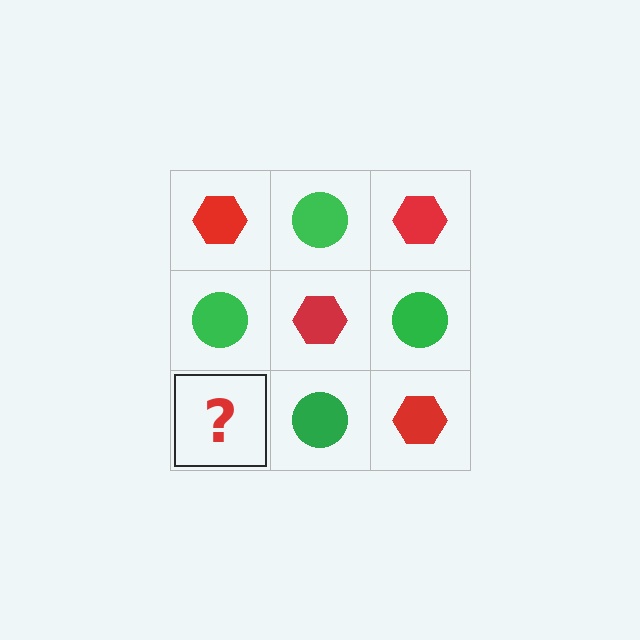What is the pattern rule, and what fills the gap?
The rule is that it alternates red hexagon and green circle in a checkerboard pattern. The gap should be filled with a red hexagon.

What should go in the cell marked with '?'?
The missing cell should contain a red hexagon.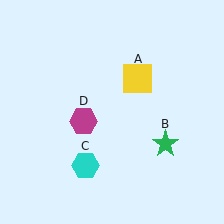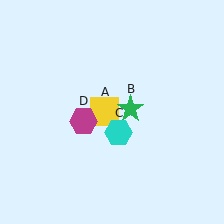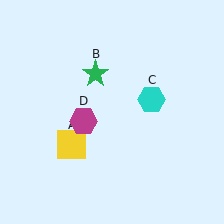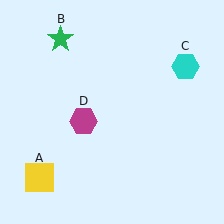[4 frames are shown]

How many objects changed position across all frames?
3 objects changed position: yellow square (object A), green star (object B), cyan hexagon (object C).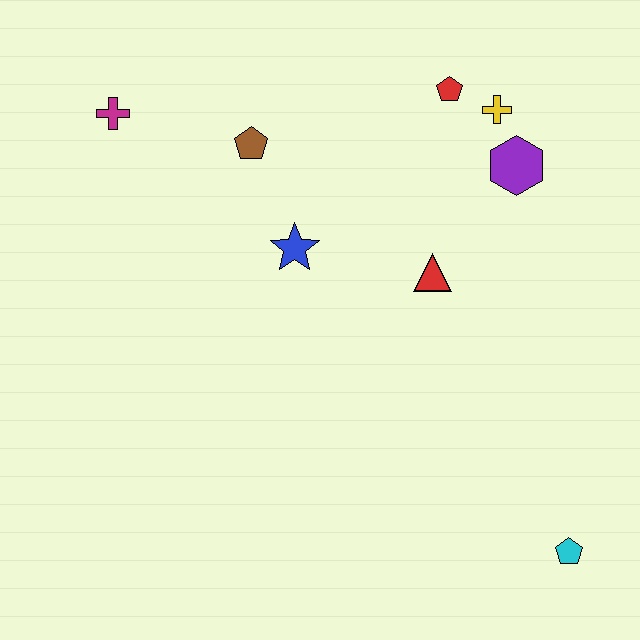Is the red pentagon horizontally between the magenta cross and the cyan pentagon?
Yes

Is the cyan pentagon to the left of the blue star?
No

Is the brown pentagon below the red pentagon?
Yes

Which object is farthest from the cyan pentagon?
The magenta cross is farthest from the cyan pentagon.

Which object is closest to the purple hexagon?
The yellow cross is closest to the purple hexagon.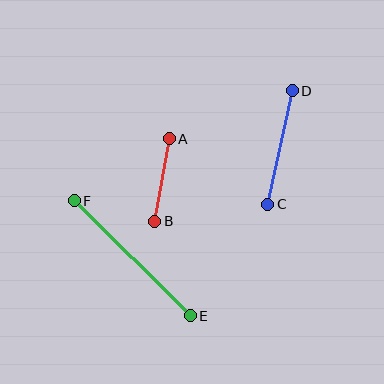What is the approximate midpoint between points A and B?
The midpoint is at approximately (162, 180) pixels.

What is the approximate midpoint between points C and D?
The midpoint is at approximately (280, 148) pixels.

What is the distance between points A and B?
The distance is approximately 84 pixels.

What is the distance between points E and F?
The distance is approximately 163 pixels.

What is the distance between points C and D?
The distance is approximately 116 pixels.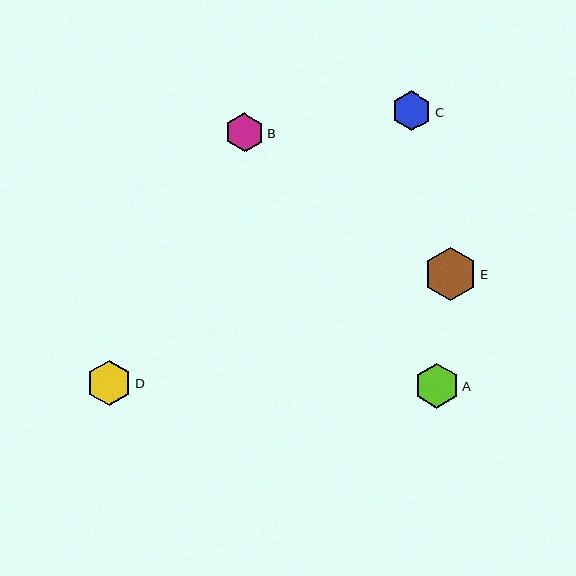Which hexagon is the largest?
Hexagon E is the largest with a size of approximately 53 pixels.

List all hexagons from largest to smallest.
From largest to smallest: E, A, D, C, B.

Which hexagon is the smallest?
Hexagon B is the smallest with a size of approximately 39 pixels.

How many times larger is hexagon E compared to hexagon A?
Hexagon E is approximately 1.2 times the size of hexagon A.